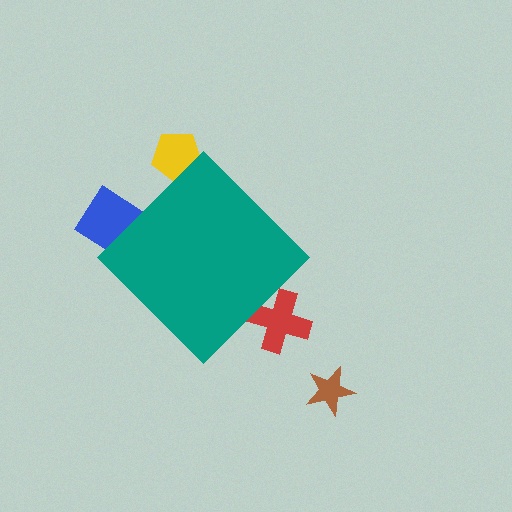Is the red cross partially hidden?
Yes, the red cross is partially hidden behind the teal diamond.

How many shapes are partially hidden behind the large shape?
3 shapes are partially hidden.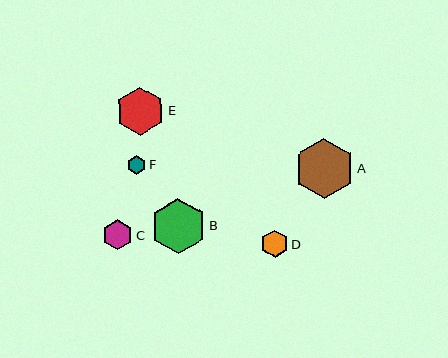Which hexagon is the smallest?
Hexagon F is the smallest with a size of approximately 19 pixels.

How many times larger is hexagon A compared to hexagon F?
Hexagon A is approximately 3.2 times the size of hexagon F.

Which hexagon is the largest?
Hexagon A is the largest with a size of approximately 60 pixels.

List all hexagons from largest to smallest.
From largest to smallest: A, B, E, C, D, F.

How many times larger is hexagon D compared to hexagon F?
Hexagon D is approximately 1.5 times the size of hexagon F.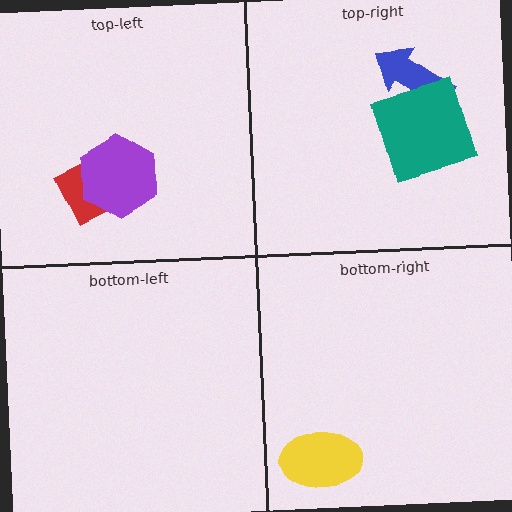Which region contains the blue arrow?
The top-right region.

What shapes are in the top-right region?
The blue arrow, the teal square.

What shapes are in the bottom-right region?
The yellow ellipse.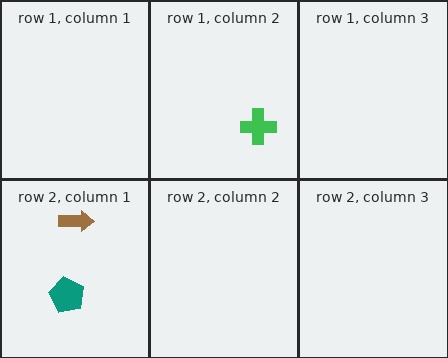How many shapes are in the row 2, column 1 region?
2.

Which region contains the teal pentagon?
The row 2, column 1 region.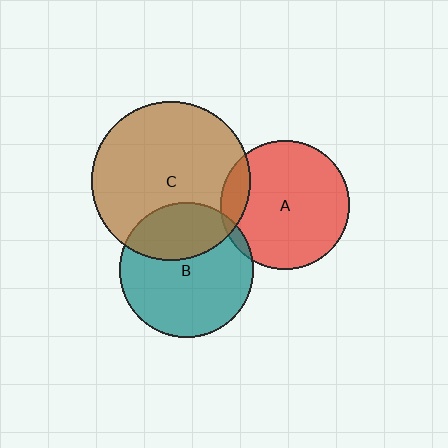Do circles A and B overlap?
Yes.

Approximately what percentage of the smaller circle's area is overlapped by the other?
Approximately 5%.